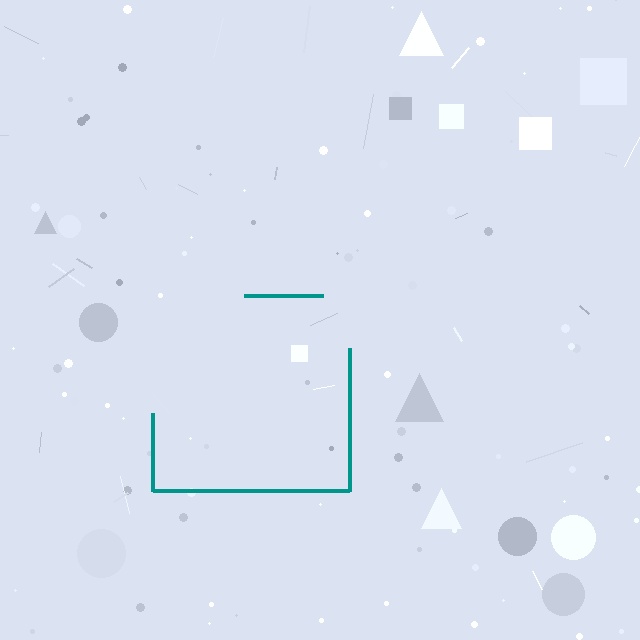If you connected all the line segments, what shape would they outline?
They would outline a square.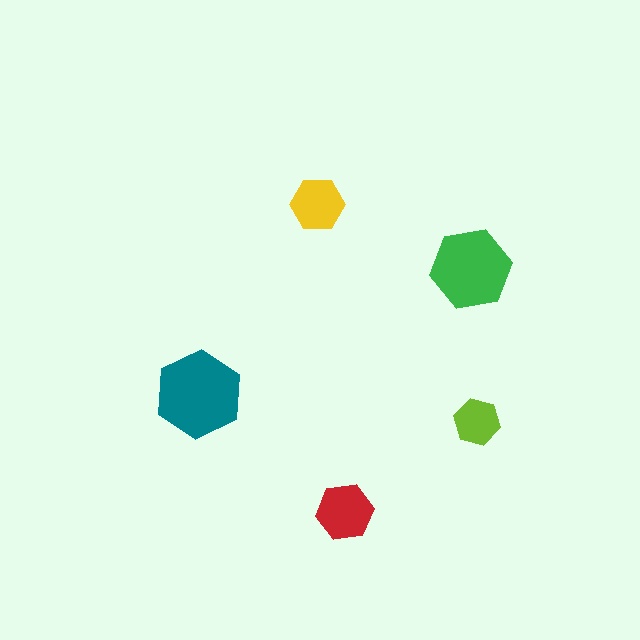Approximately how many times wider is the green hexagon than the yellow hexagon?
About 1.5 times wider.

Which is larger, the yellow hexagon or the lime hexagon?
The yellow one.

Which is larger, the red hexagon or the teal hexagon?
The teal one.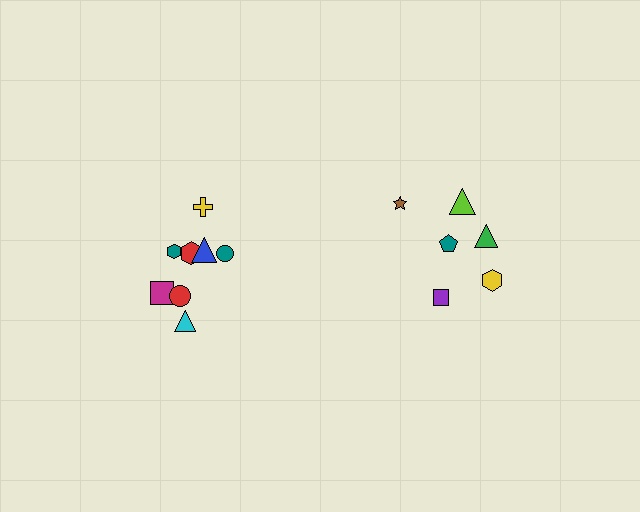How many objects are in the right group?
There are 6 objects.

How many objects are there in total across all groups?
There are 14 objects.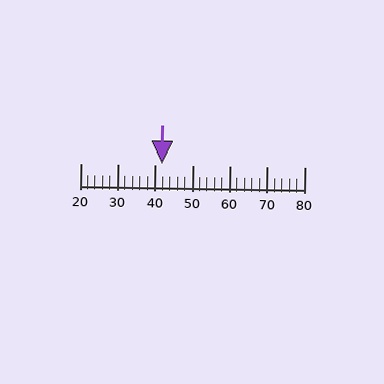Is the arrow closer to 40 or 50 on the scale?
The arrow is closer to 40.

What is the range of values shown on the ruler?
The ruler shows values from 20 to 80.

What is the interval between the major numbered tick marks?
The major tick marks are spaced 10 units apart.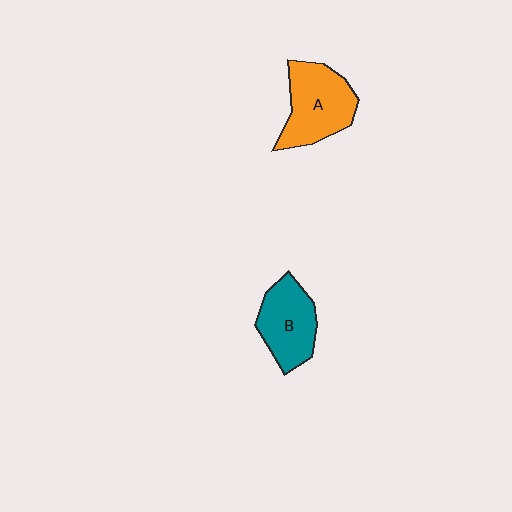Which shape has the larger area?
Shape A (orange).